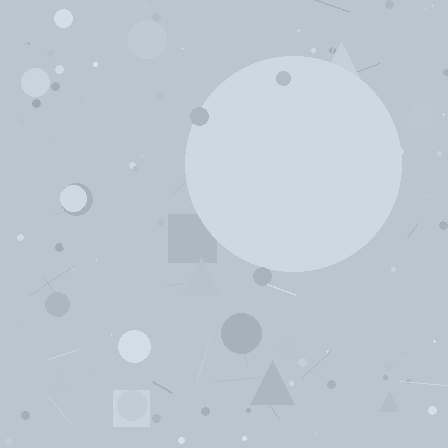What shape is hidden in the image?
A circle is hidden in the image.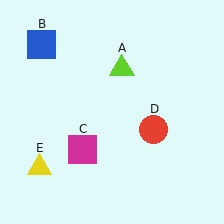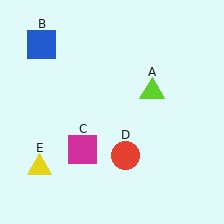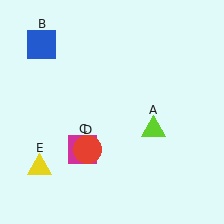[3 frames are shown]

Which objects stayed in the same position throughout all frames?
Blue square (object B) and magenta square (object C) and yellow triangle (object E) remained stationary.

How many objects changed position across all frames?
2 objects changed position: lime triangle (object A), red circle (object D).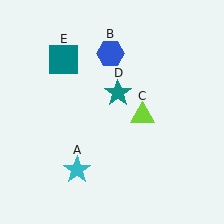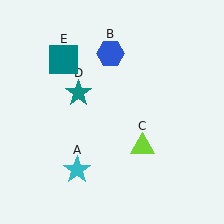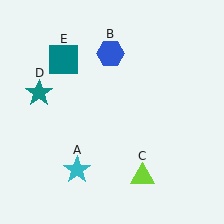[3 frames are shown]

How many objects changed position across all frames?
2 objects changed position: lime triangle (object C), teal star (object D).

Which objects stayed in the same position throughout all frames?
Cyan star (object A) and blue hexagon (object B) and teal square (object E) remained stationary.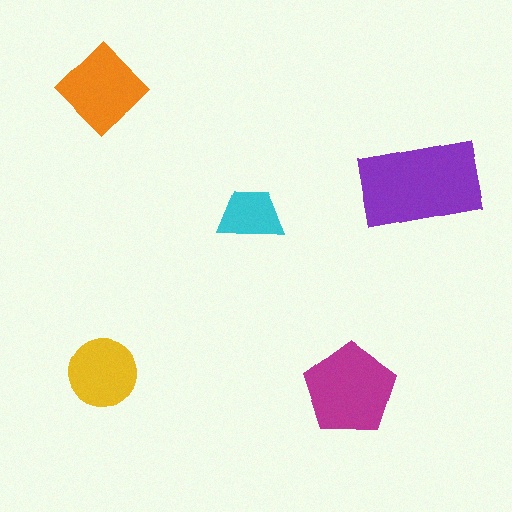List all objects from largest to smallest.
The purple rectangle, the magenta pentagon, the orange diamond, the yellow circle, the cyan trapezoid.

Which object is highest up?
The orange diamond is topmost.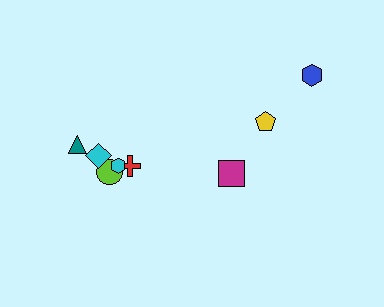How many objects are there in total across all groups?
There are 8 objects.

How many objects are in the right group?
There are 3 objects.